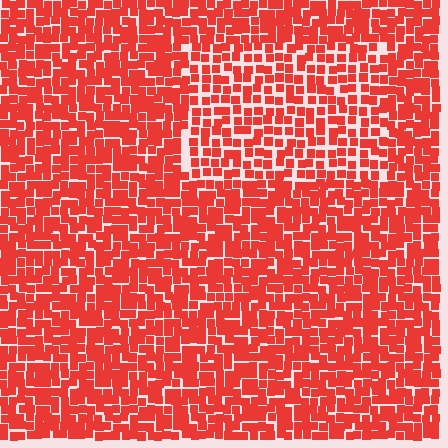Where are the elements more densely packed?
The elements are more densely packed outside the rectangle boundary.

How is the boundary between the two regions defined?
The boundary is defined by a change in element density (approximately 1.5x ratio). All elements are the same color, size, and shape.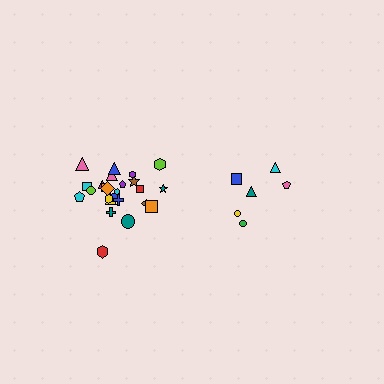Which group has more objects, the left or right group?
The left group.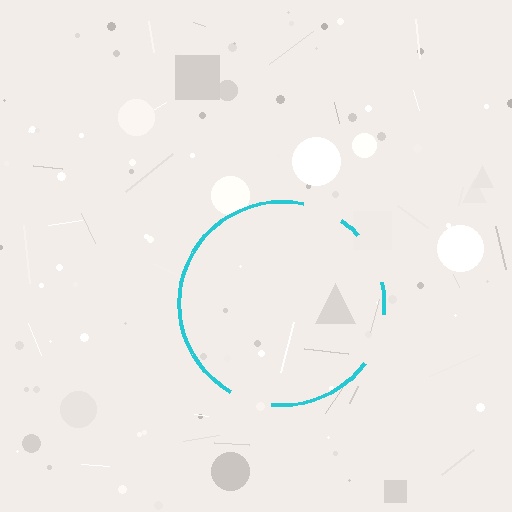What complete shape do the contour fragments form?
The contour fragments form a circle.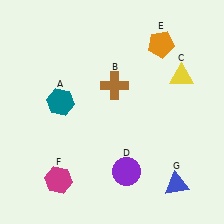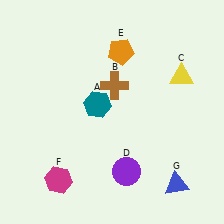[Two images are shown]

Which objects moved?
The objects that moved are: the teal hexagon (A), the orange pentagon (E).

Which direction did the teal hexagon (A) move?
The teal hexagon (A) moved right.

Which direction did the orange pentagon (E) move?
The orange pentagon (E) moved left.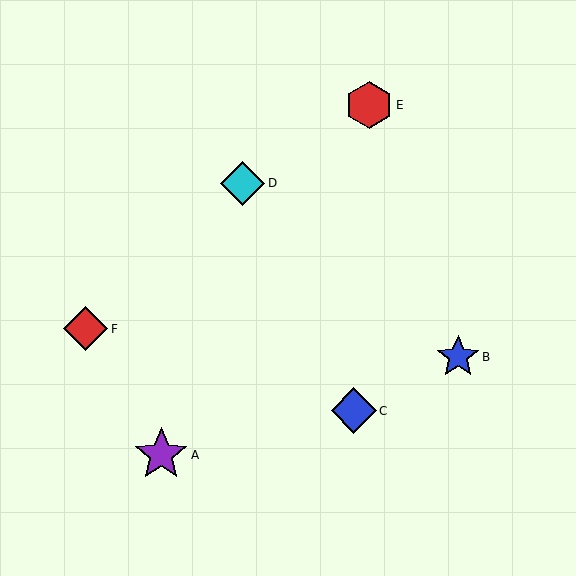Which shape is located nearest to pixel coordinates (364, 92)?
The red hexagon (labeled E) at (369, 105) is nearest to that location.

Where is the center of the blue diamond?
The center of the blue diamond is at (354, 411).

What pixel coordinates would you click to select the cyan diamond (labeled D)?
Click at (243, 183) to select the cyan diamond D.